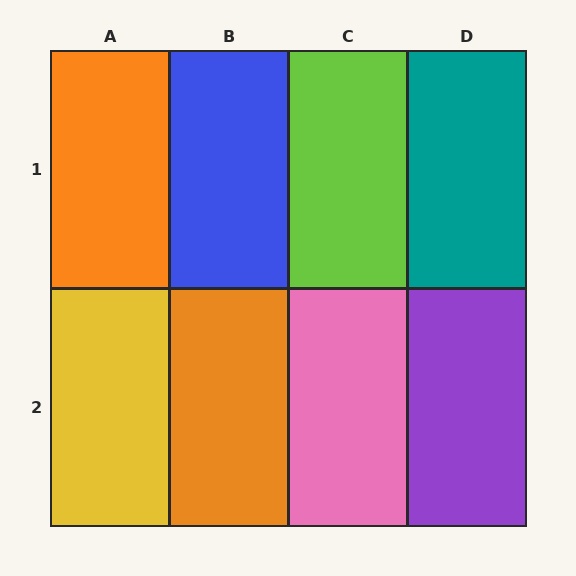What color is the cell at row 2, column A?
Yellow.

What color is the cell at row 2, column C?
Pink.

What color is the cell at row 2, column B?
Orange.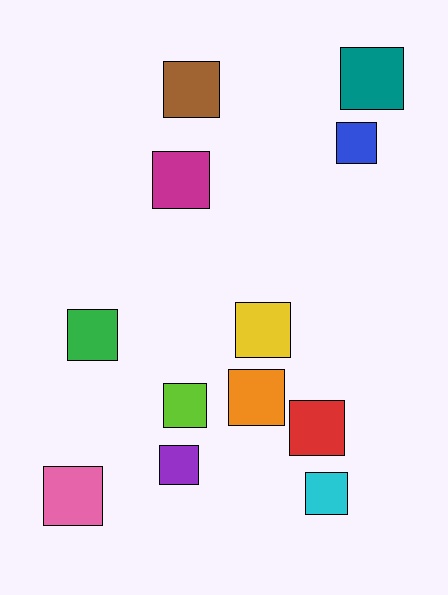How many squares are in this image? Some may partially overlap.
There are 12 squares.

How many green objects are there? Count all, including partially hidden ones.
There is 1 green object.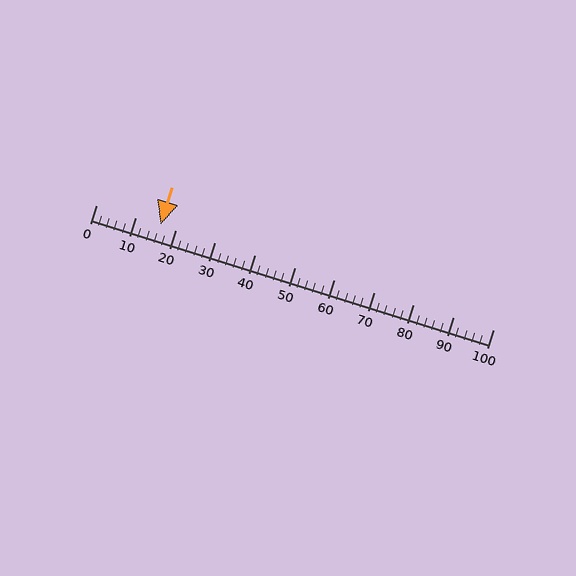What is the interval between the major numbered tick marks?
The major tick marks are spaced 10 units apart.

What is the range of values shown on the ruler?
The ruler shows values from 0 to 100.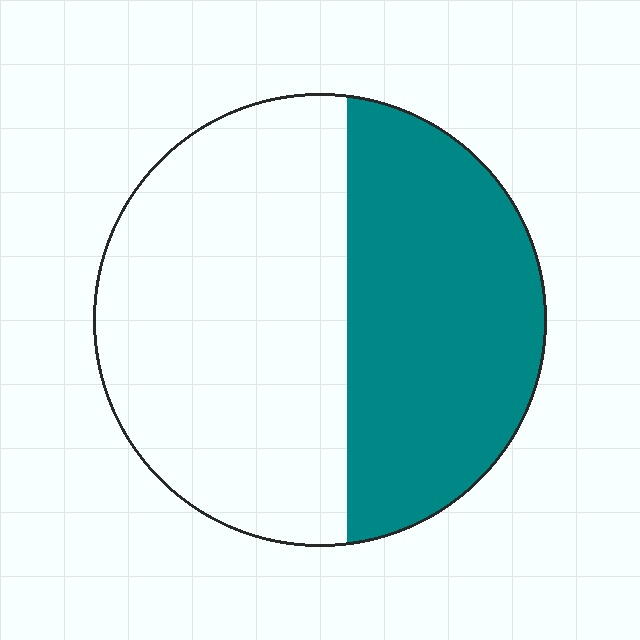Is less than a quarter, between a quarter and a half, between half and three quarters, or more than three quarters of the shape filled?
Between a quarter and a half.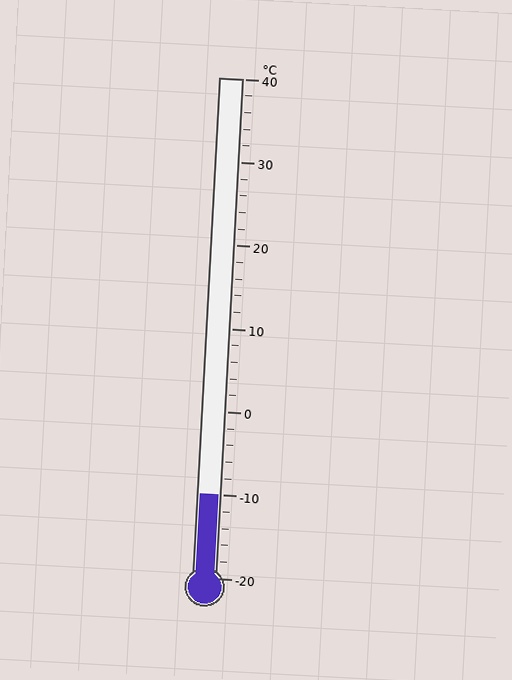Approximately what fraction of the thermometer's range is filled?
The thermometer is filled to approximately 15% of its range.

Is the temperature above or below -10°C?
The temperature is at -10°C.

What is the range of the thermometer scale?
The thermometer scale ranges from -20°C to 40°C.